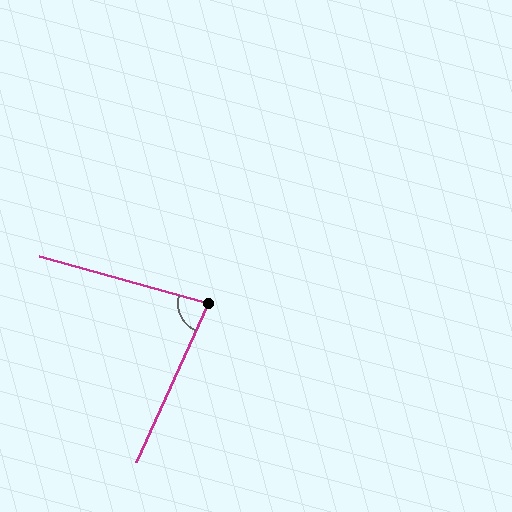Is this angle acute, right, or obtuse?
It is acute.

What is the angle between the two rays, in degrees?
Approximately 81 degrees.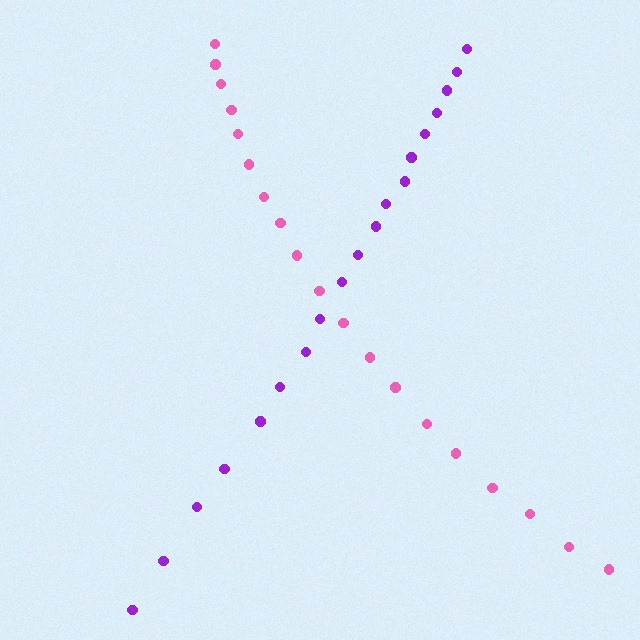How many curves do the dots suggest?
There are 2 distinct paths.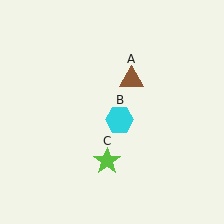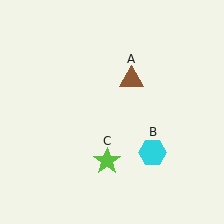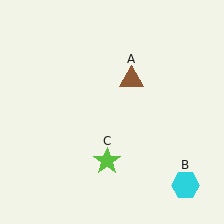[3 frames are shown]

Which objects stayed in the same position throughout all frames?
Brown triangle (object A) and lime star (object C) remained stationary.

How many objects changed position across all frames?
1 object changed position: cyan hexagon (object B).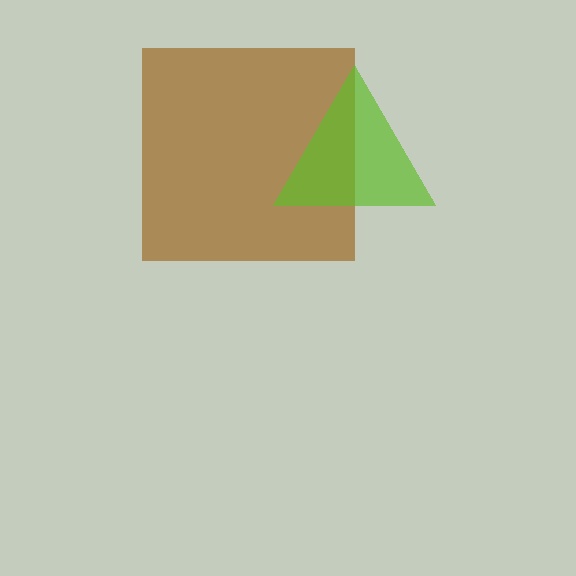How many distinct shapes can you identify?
There are 2 distinct shapes: a brown square, a lime triangle.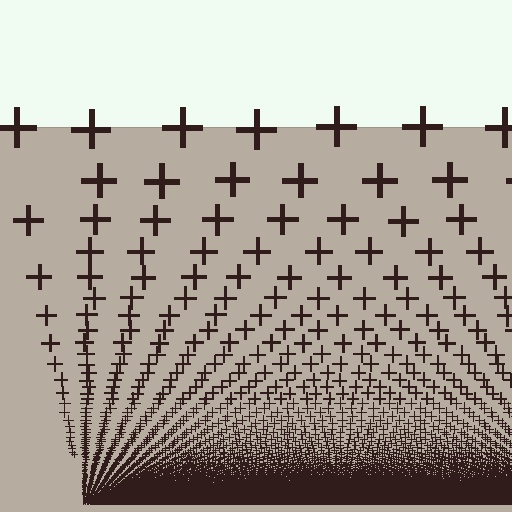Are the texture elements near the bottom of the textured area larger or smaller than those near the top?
Smaller. The gradient is inverted — elements near the bottom are smaller and denser.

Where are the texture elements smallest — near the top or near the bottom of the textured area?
Near the bottom.